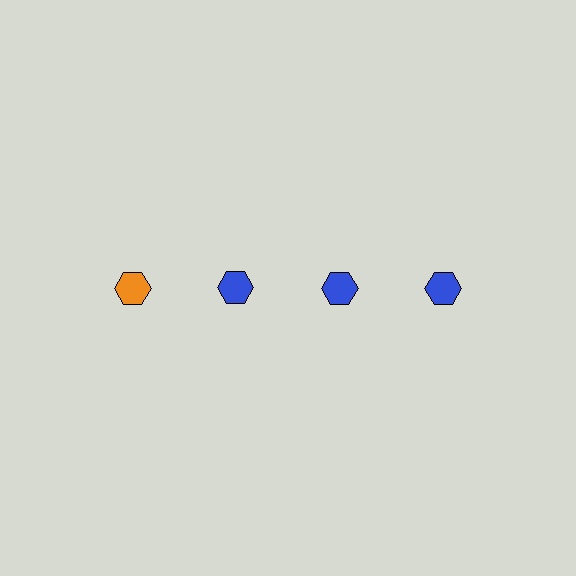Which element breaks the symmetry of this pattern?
The orange hexagon in the top row, leftmost column breaks the symmetry. All other shapes are blue hexagons.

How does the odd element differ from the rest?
It has a different color: orange instead of blue.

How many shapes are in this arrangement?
There are 4 shapes arranged in a grid pattern.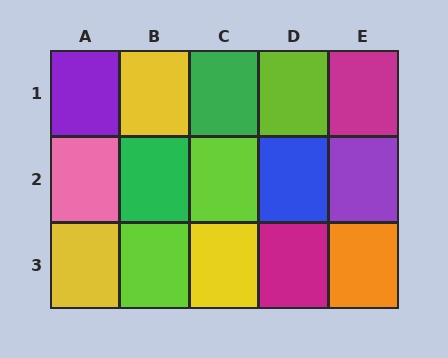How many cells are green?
2 cells are green.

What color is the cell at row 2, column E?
Purple.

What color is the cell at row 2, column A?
Pink.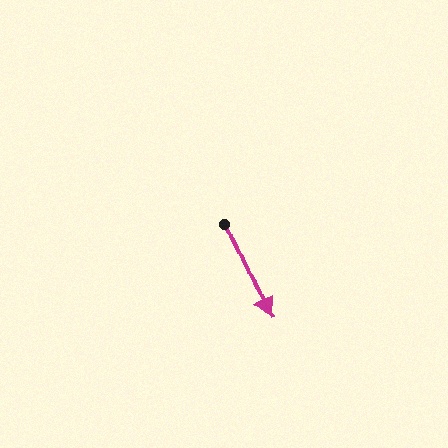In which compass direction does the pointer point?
Southeast.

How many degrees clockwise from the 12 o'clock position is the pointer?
Approximately 155 degrees.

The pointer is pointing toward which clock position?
Roughly 5 o'clock.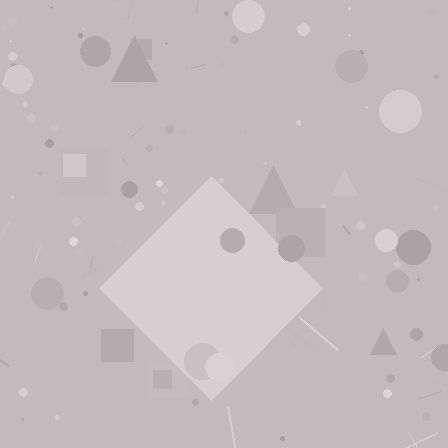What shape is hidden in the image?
A diamond is hidden in the image.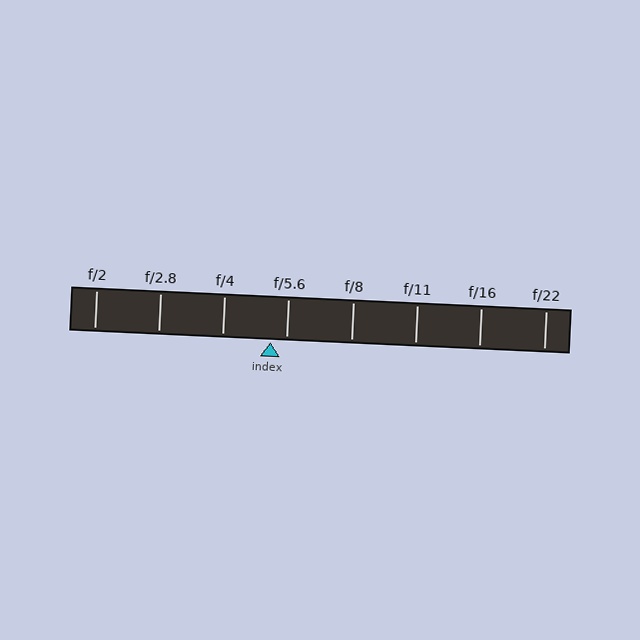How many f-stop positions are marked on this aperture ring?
There are 8 f-stop positions marked.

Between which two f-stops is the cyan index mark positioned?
The index mark is between f/4 and f/5.6.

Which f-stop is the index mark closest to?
The index mark is closest to f/5.6.